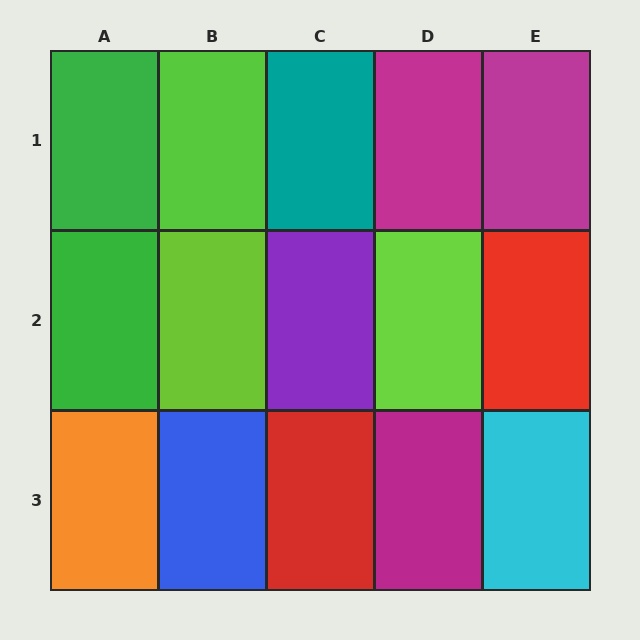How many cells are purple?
1 cell is purple.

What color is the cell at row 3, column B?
Blue.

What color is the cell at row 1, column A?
Green.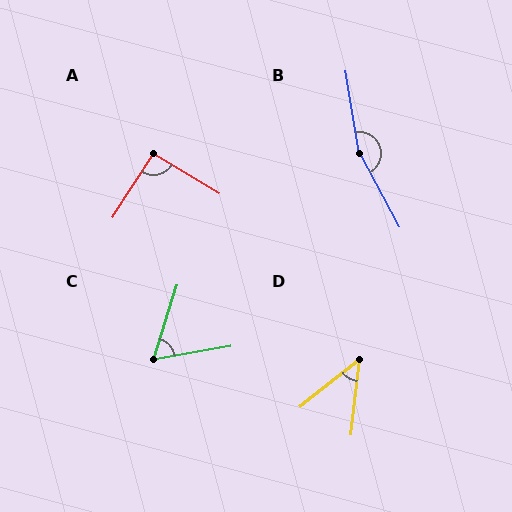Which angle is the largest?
B, at approximately 161 degrees.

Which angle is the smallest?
D, at approximately 45 degrees.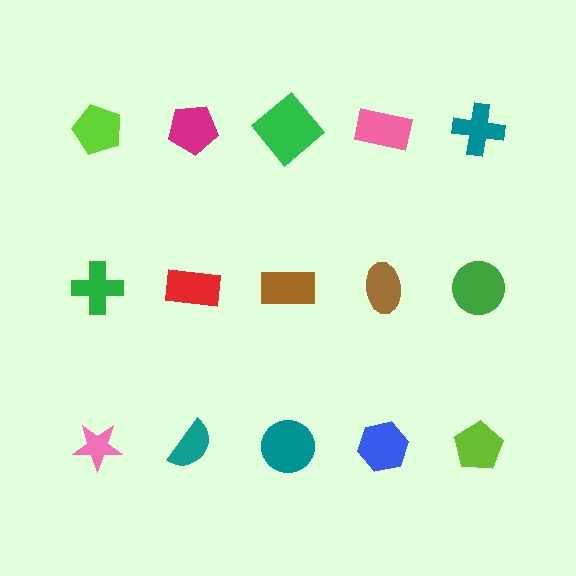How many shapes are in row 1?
5 shapes.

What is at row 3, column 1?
A pink star.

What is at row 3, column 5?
A lime pentagon.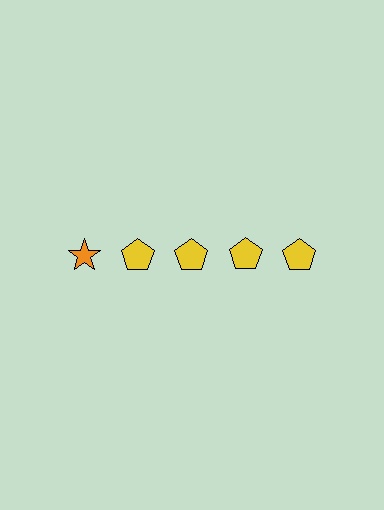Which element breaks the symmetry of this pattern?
The orange star in the top row, leftmost column breaks the symmetry. All other shapes are yellow pentagons.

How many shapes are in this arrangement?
There are 5 shapes arranged in a grid pattern.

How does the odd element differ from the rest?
It differs in both color (orange instead of yellow) and shape (star instead of pentagon).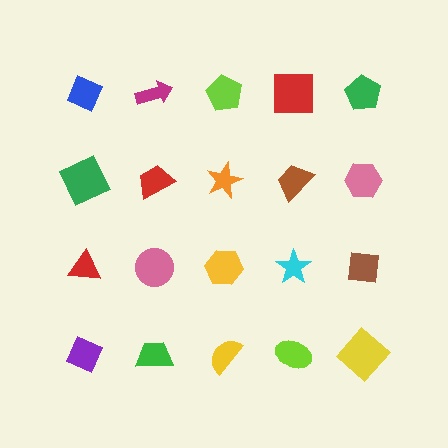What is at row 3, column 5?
A brown square.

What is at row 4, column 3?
A yellow semicircle.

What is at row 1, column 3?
A lime pentagon.